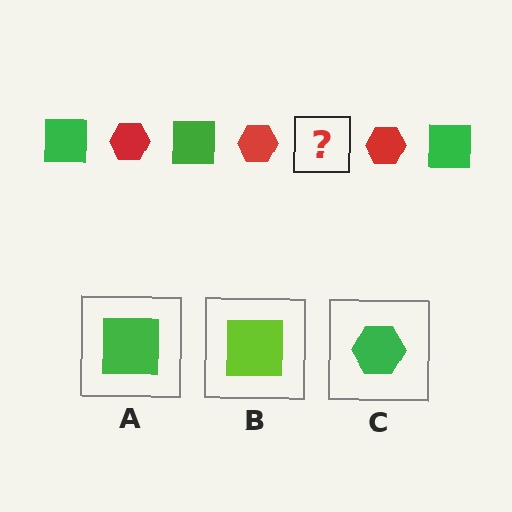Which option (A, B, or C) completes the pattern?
A.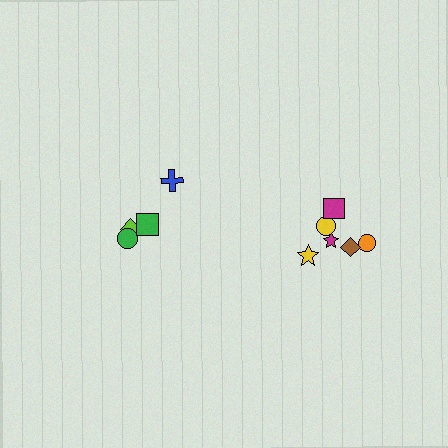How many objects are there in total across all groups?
There are 10 objects.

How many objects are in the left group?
There are 4 objects.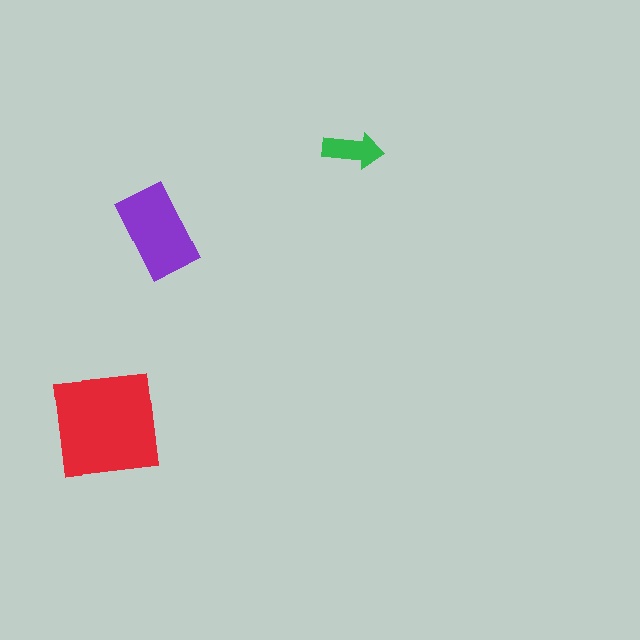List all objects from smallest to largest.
The green arrow, the purple rectangle, the red square.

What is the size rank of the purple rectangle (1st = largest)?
2nd.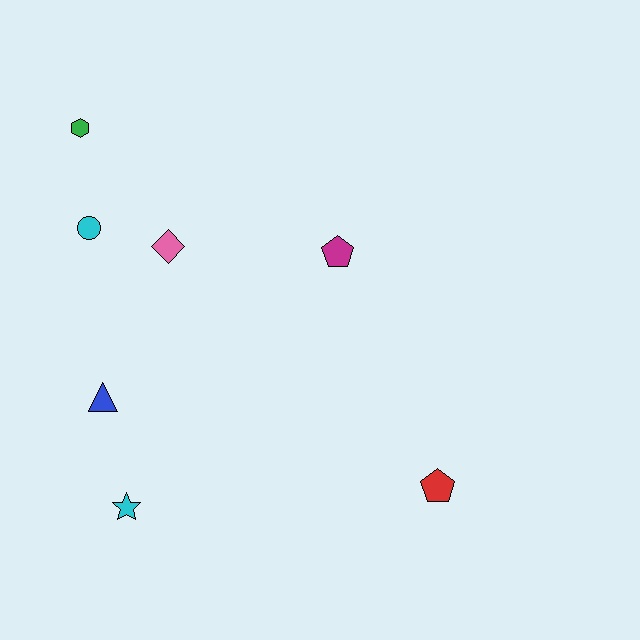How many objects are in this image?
There are 7 objects.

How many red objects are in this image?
There is 1 red object.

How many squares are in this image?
There are no squares.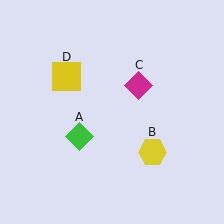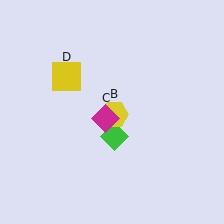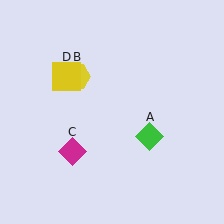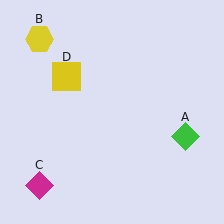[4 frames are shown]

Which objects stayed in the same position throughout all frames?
Yellow square (object D) remained stationary.